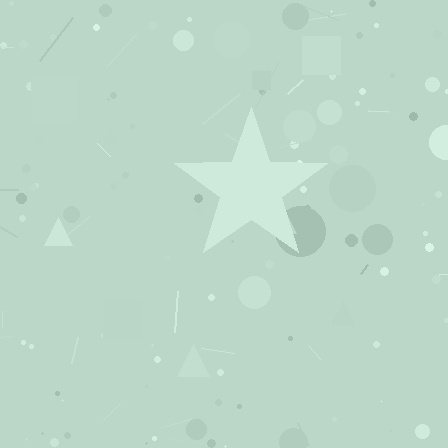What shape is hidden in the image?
A star is hidden in the image.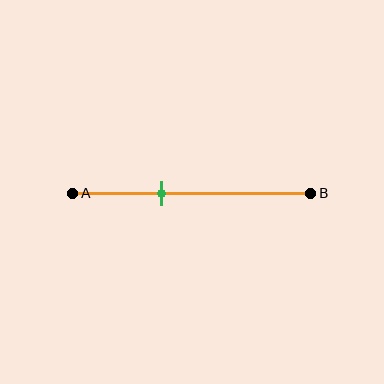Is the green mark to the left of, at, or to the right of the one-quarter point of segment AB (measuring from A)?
The green mark is to the right of the one-quarter point of segment AB.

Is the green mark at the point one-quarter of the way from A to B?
No, the mark is at about 35% from A, not at the 25% one-quarter point.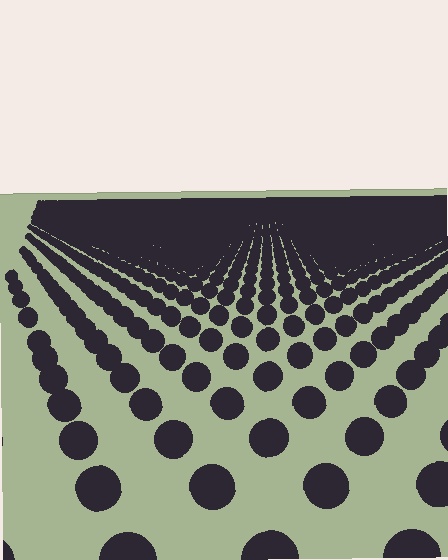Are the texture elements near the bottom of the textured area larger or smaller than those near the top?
Larger. Near the bottom, elements are closer to the viewer and appear at a bigger on-screen size.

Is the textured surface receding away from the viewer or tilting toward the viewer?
The surface is receding away from the viewer. Texture elements get smaller and denser toward the top.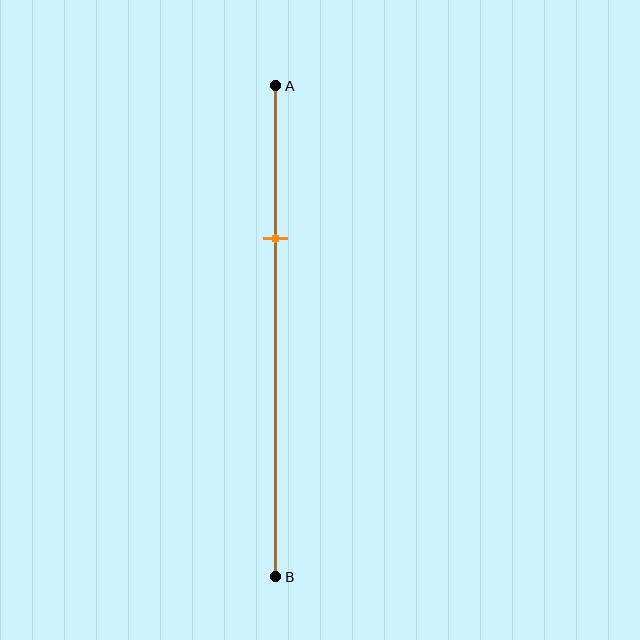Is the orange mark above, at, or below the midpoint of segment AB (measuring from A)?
The orange mark is above the midpoint of segment AB.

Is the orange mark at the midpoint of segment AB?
No, the mark is at about 30% from A, not at the 50% midpoint.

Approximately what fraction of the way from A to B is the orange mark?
The orange mark is approximately 30% of the way from A to B.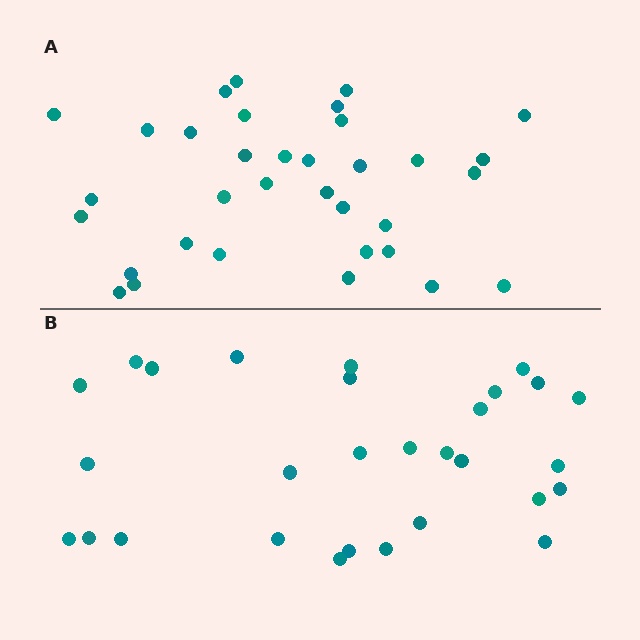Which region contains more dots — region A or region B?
Region A (the top region) has more dots.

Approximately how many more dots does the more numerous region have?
Region A has about 5 more dots than region B.